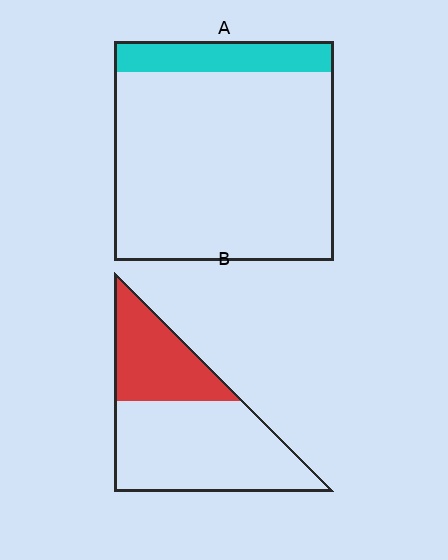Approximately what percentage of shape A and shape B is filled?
A is approximately 15% and B is approximately 35%.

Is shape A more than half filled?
No.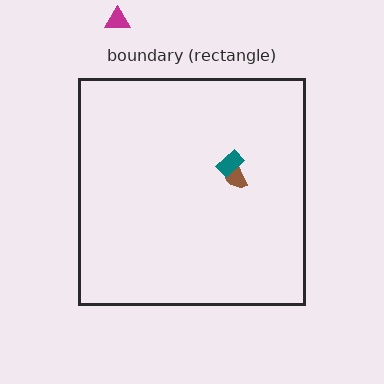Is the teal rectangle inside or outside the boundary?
Inside.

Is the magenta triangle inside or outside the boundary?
Outside.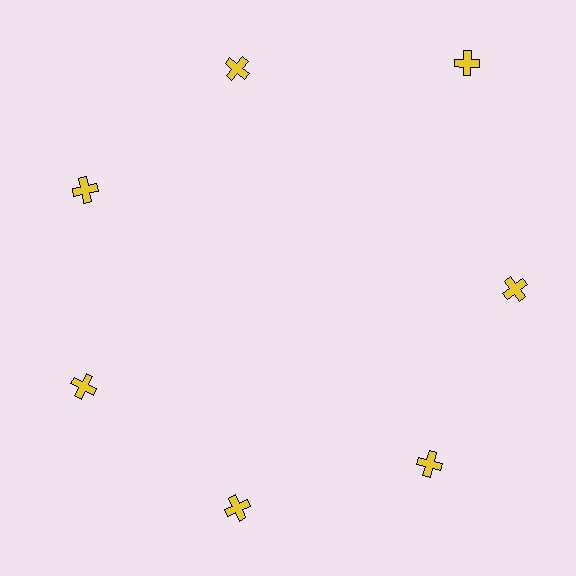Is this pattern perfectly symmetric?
No. The 7 yellow crosses are arranged in a ring, but one element near the 1 o'clock position is pushed outward from the center, breaking the 7-fold rotational symmetry.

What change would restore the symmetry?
The symmetry would be restored by moving it inward, back onto the ring so that all 7 crosses sit at equal angles and equal distance from the center.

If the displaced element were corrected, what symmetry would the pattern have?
It would have 7-fold rotational symmetry — the pattern would map onto itself every 51 degrees.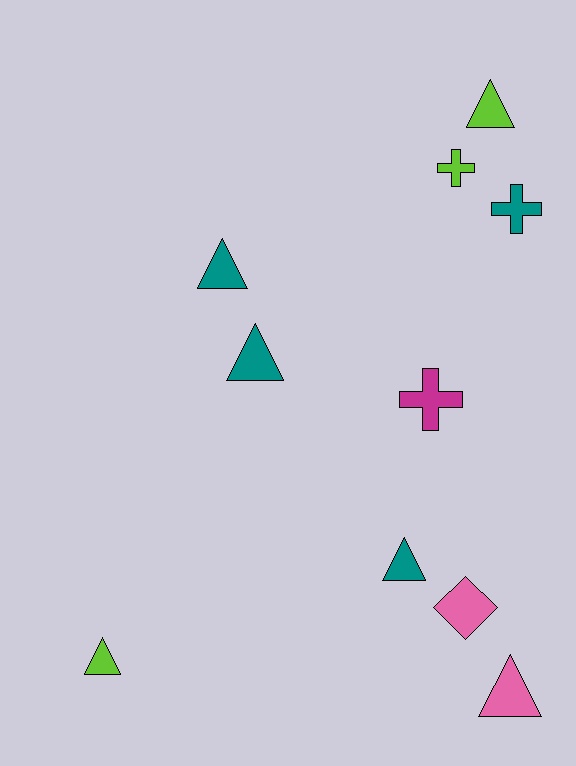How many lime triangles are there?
There are 2 lime triangles.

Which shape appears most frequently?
Triangle, with 6 objects.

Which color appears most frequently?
Teal, with 4 objects.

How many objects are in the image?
There are 10 objects.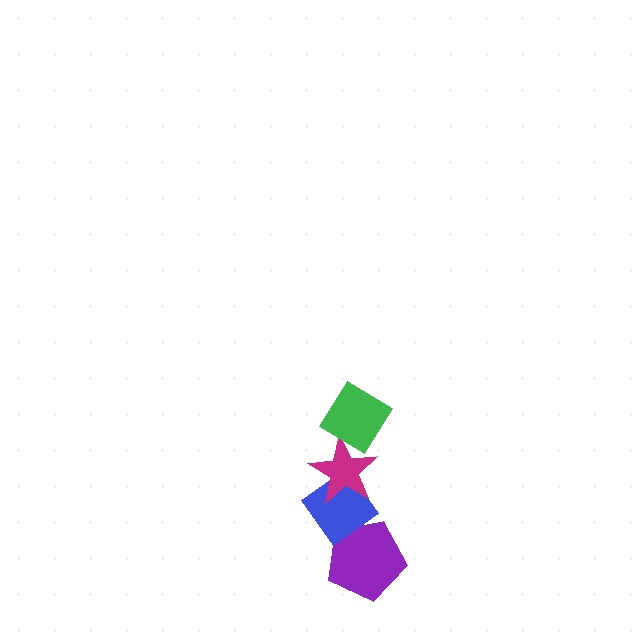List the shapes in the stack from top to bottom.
From top to bottom: the green diamond, the magenta star, the blue diamond, the purple pentagon.